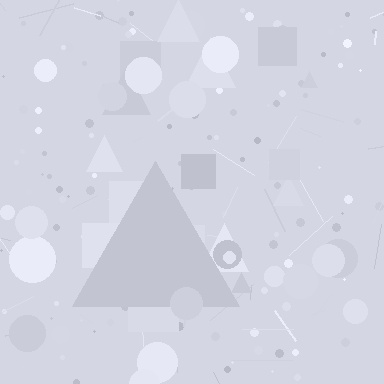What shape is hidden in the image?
A triangle is hidden in the image.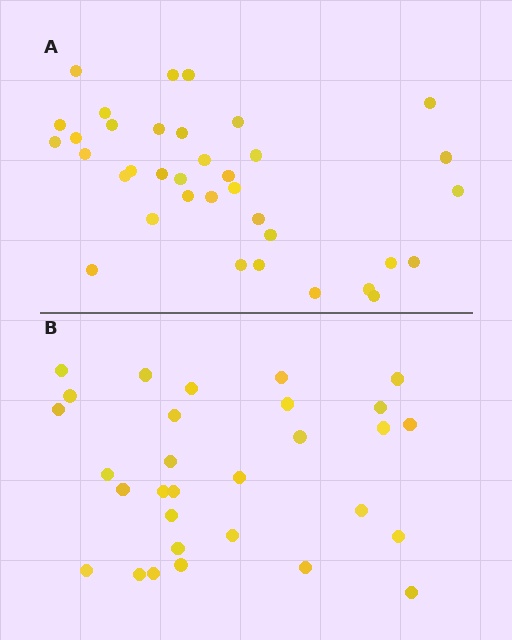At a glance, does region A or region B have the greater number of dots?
Region A (the top region) has more dots.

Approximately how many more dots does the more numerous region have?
Region A has about 6 more dots than region B.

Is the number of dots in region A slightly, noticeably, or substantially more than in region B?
Region A has only slightly more — the two regions are fairly close. The ratio is roughly 1.2 to 1.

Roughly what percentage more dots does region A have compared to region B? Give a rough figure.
About 20% more.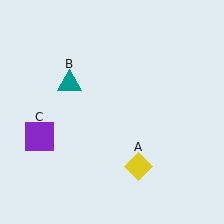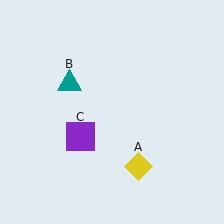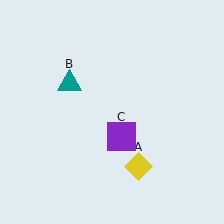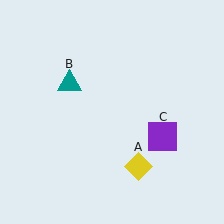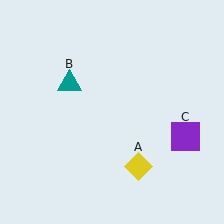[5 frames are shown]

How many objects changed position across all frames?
1 object changed position: purple square (object C).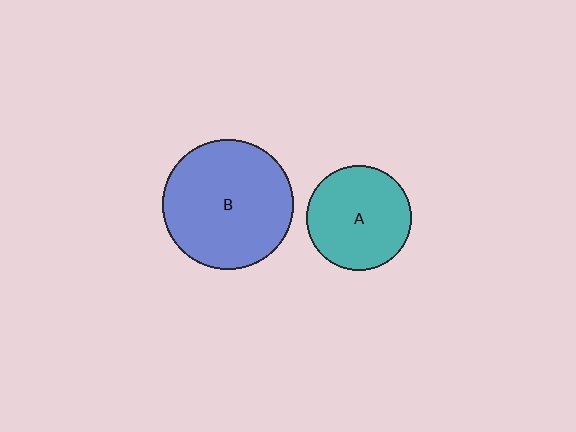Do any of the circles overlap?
No, none of the circles overlap.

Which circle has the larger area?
Circle B (blue).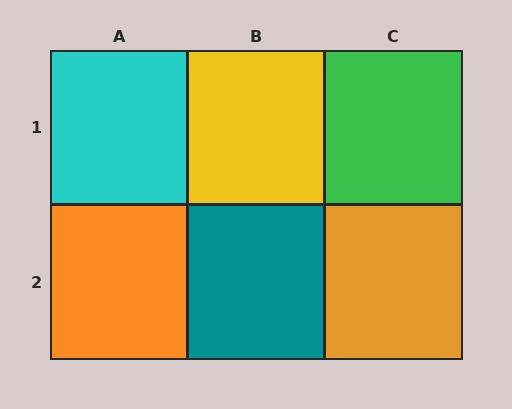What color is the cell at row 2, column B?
Teal.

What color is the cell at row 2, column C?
Orange.